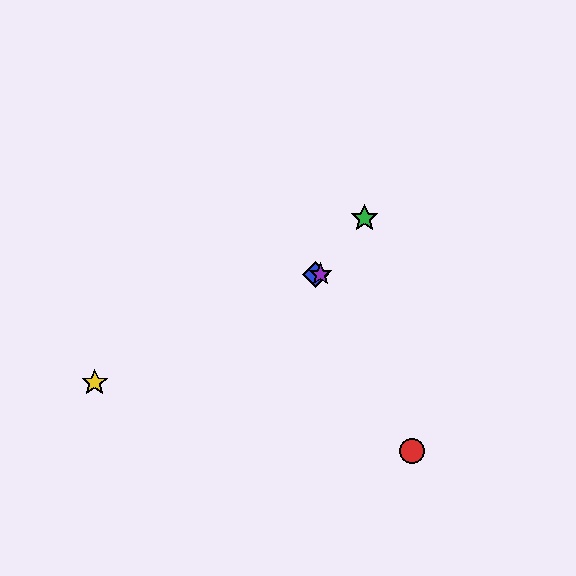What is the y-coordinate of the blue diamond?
The blue diamond is at y≈274.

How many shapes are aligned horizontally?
2 shapes (the blue diamond, the purple star) are aligned horizontally.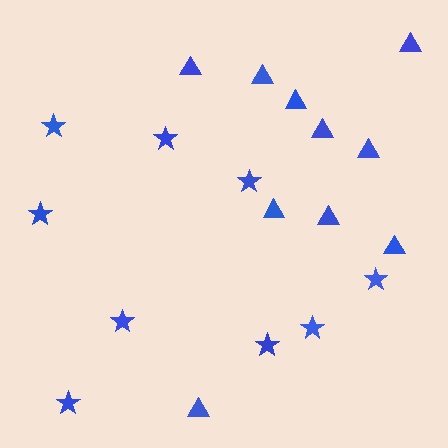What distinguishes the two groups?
There are 2 groups: one group of triangles (10) and one group of stars (9).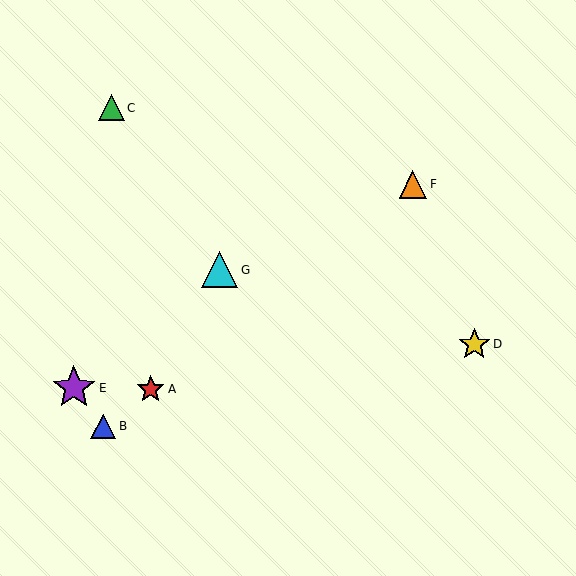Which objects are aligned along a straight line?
Objects A, B, F are aligned along a straight line.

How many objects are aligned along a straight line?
3 objects (A, B, F) are aligned along a straight line.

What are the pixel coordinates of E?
Object E is at (74, 388).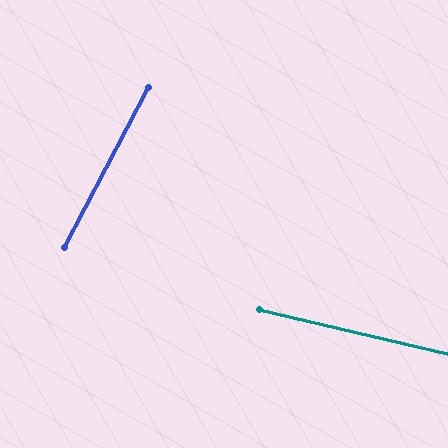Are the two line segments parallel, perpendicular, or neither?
Neither parallel nor perpendicular — they differ by about 76°.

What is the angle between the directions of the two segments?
Approximately 76 degrees.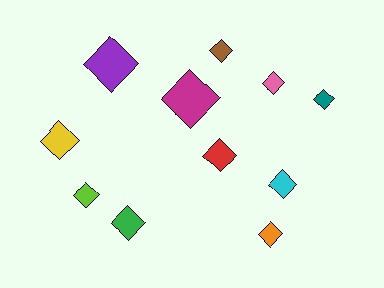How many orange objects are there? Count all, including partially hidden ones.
There is 1 orange object.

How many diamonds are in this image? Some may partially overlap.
There are 11 diamonds.